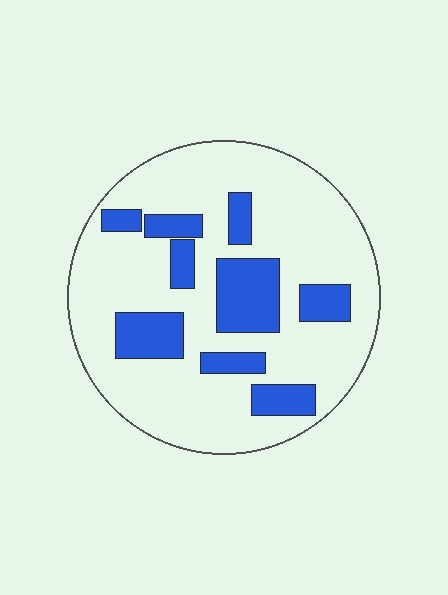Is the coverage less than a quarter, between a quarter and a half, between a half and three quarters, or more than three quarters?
Less than a quarter.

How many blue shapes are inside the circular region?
9.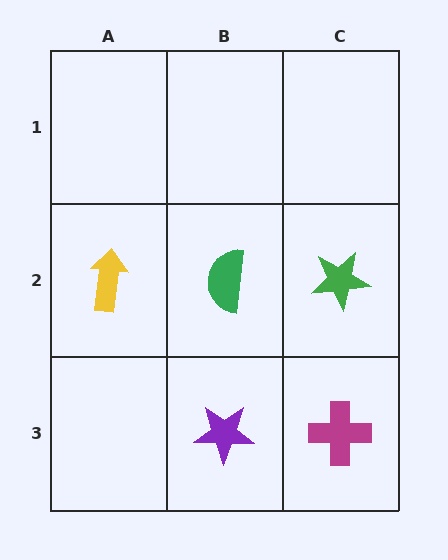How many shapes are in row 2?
3 shapes.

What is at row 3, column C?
A magenta cross.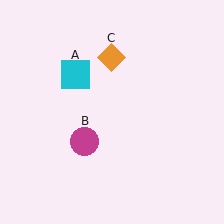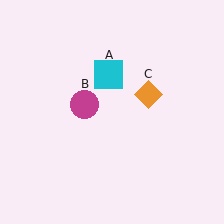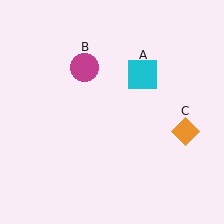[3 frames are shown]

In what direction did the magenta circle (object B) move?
The magenta circle (object B) moved up.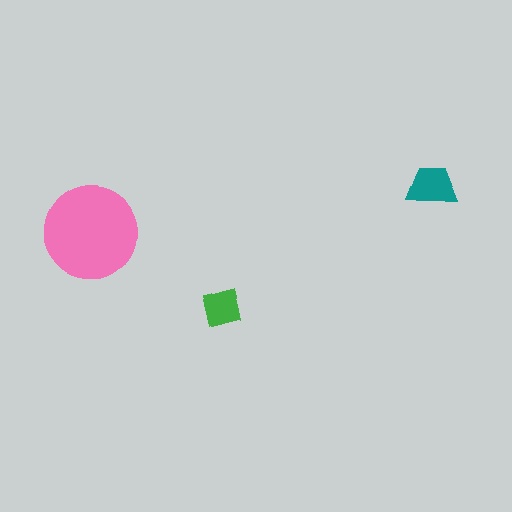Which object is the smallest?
The green square.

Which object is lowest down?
The green square is bottommost.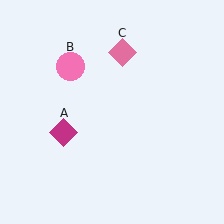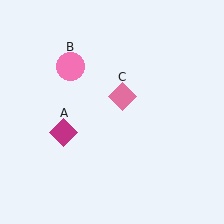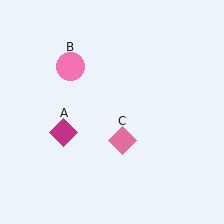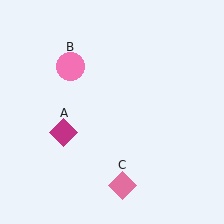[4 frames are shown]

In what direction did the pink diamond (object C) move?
The pink diamond (object C) moved down.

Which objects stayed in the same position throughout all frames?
Magenta diamond (object A) and pink circle (object B) remained stationary.